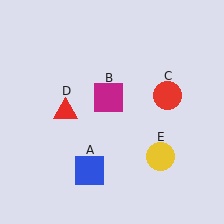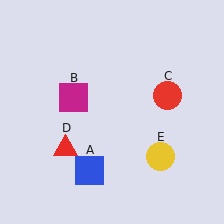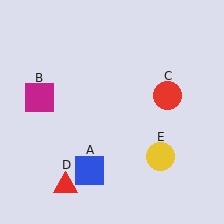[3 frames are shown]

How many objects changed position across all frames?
2 objects changed position: magenta square (object B), red triangle (object D).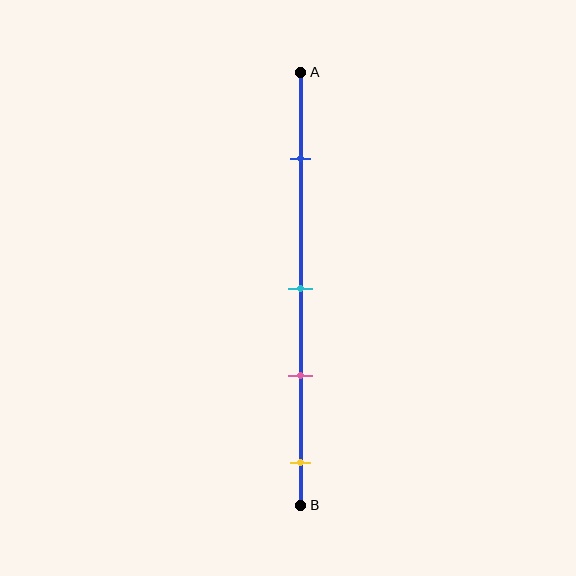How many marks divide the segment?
There are 4 marks dividing the segment.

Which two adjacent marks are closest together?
The cyan and pink marks are the closest adjacent pair.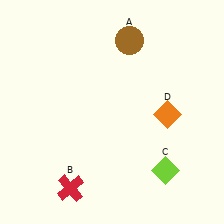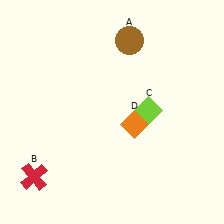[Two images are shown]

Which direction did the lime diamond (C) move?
The lime diamond (C) moved up.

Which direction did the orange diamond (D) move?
The orange diamond (D) moved left.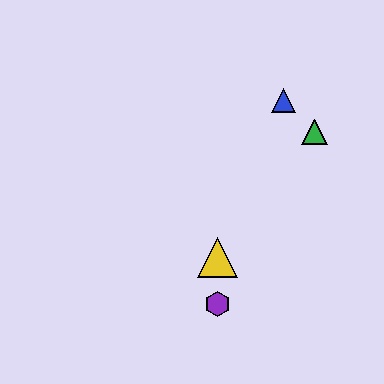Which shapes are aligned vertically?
The red triangle, the yellow triangle, the purple hexagon are aligned vertically.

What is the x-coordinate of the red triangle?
The red triangle is at x≈218.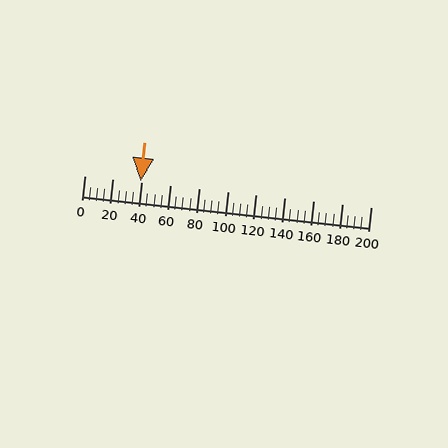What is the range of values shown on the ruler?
The ruler shows values from 0 to 200.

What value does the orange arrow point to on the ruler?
The orange arrow points to approximately 40.